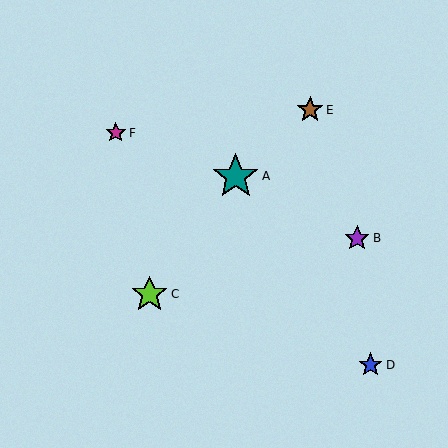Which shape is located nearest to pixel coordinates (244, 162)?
The teal star (labeled A) at (236, 176) is nearest to that location.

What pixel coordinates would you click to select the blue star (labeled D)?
Click at (371, 365) to select the blue star D.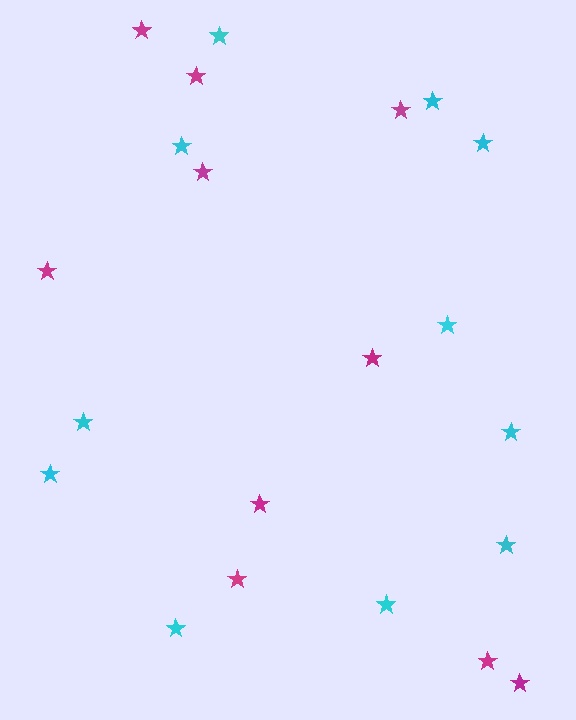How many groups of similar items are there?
There are 2 groups: one group of cyan stars (11) and one group of magenta stars (10).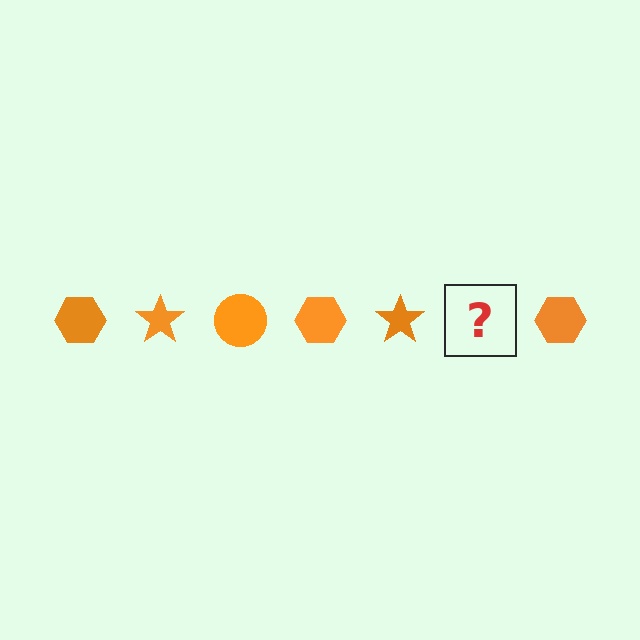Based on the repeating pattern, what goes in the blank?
The blank should be an orange circle.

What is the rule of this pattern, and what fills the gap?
The rule is that the pattern cycles through hexagon, star, circle shapes in orange. The gap should be filled with an orange circle.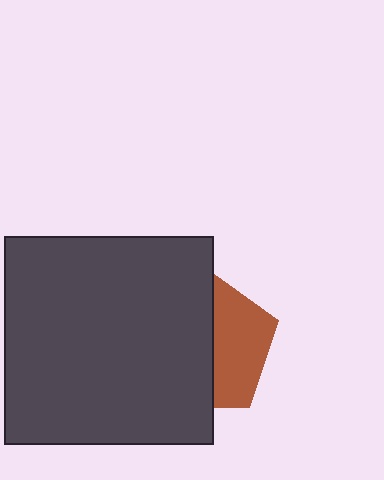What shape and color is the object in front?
The object in front is a dark gray square.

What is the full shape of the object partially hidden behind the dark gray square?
The partially hidden object is a brown pentagon.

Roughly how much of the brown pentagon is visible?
A small part of it is visible (roughly 41%).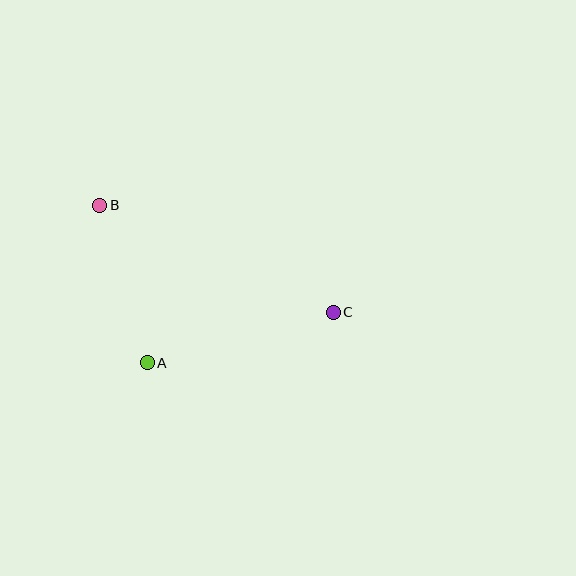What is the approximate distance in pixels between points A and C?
The distance between A and C is approximately 193 pixels.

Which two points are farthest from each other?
Points B and C are farthest from each other.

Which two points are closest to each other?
Points A and B are closest to each other.